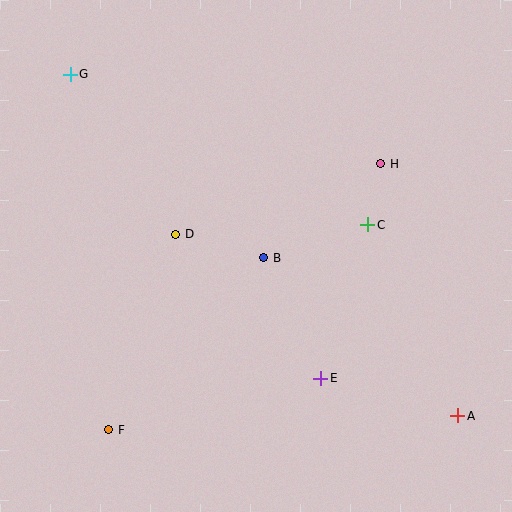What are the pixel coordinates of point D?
Point D is at (176, 234).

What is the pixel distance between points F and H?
The distance between F and H is 381 pixels.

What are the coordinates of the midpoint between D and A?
The midpoint between D and A is at (317, 325).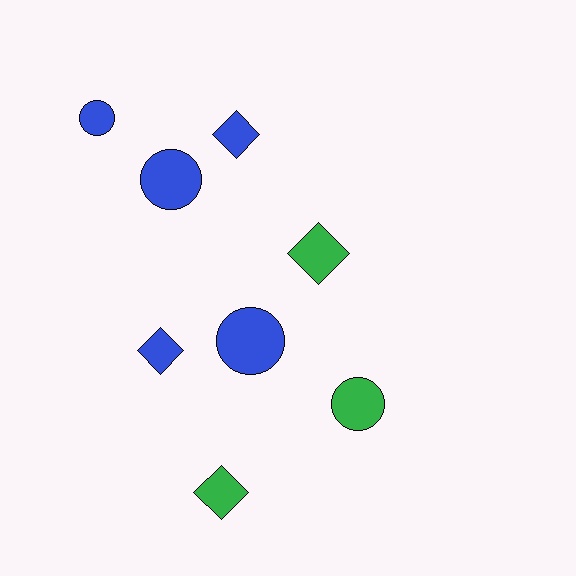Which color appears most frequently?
Blue, with 5 objects.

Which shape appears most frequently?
Circle, with 4 objects.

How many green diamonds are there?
There are 2 green diamonds.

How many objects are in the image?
There are 8 objects.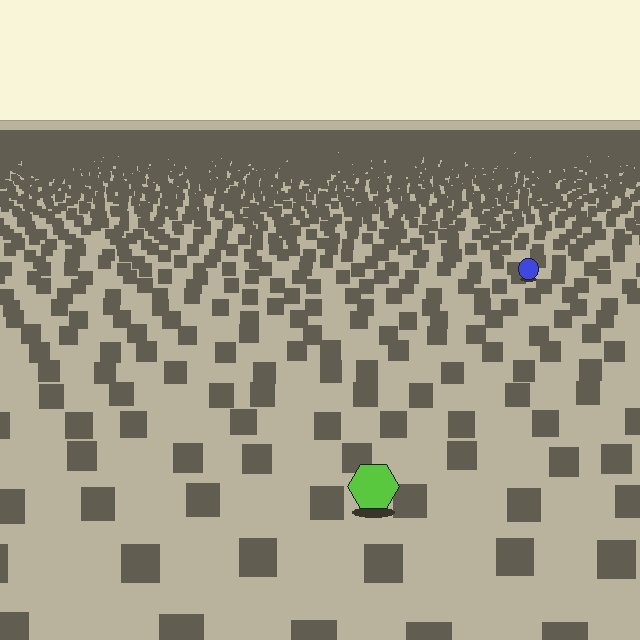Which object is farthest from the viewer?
The blue circle is farthest from the viewer. It appears smaller and the ground texture around it is denser.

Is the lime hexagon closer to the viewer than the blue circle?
Yes. The lime hexagon is closer — you can tell from the texture gradient: the ground texture is coarser near it.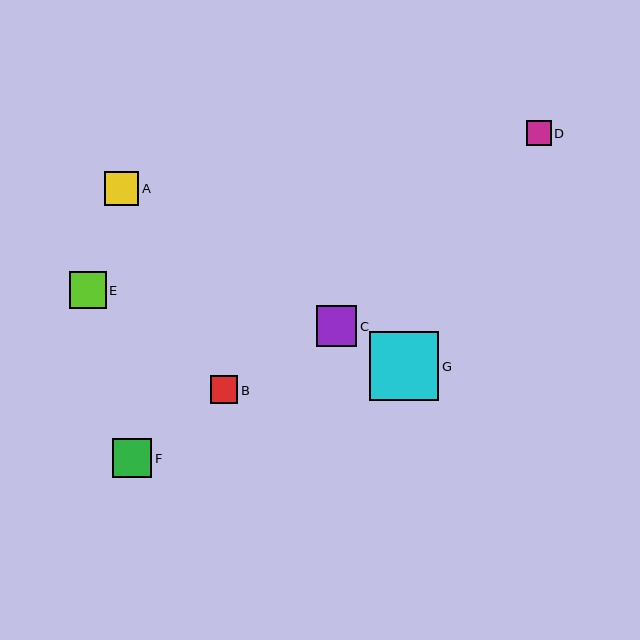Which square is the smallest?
Square D is the smallest with a size of approximately 25 pixels.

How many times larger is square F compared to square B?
Square F is approximately 1.4 times the size of square B.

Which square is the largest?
Square G is the largest with a size of approximately 69 pixels.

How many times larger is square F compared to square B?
Square F is approximately 1.4 times the size of square B.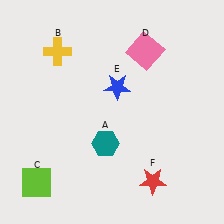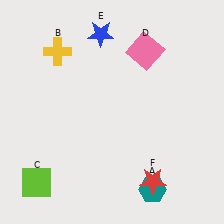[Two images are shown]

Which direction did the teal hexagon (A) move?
The teal hexagon (A) moved right.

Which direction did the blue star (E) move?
The blue star (E) moved up.